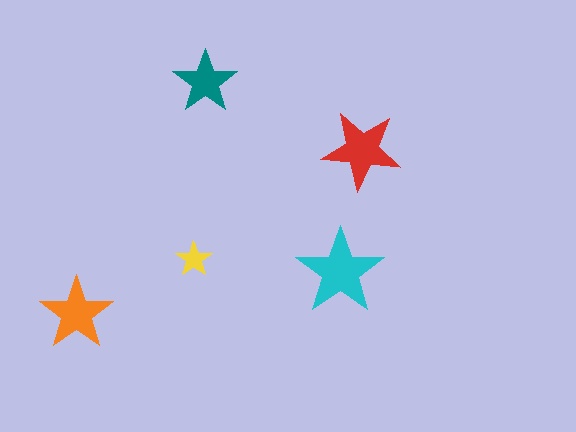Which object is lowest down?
The orange star is bottommost.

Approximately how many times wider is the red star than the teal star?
About 1.5 times wider.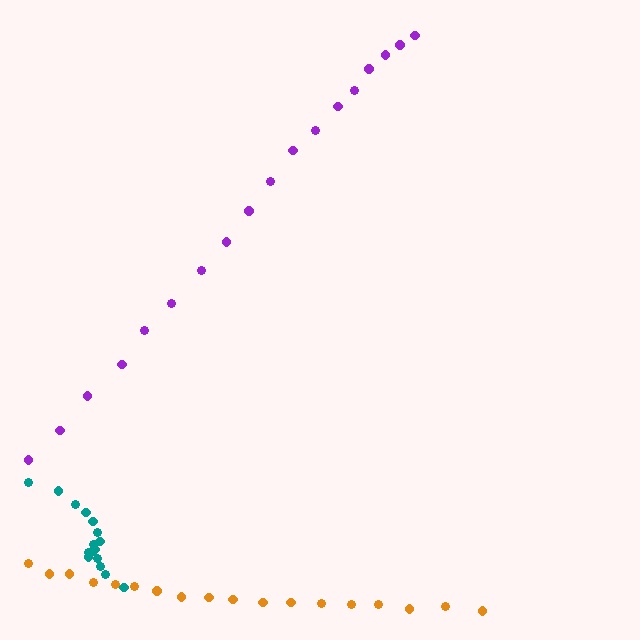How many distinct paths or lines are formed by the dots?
There are 3 distinct paths.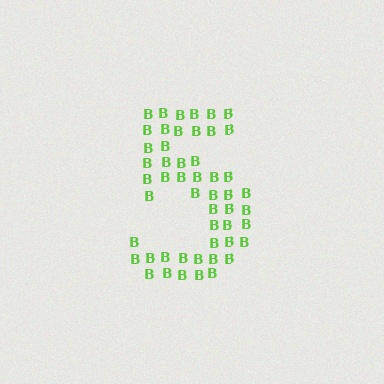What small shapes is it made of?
It is made of small letter B's.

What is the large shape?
The large shape is the digit 5.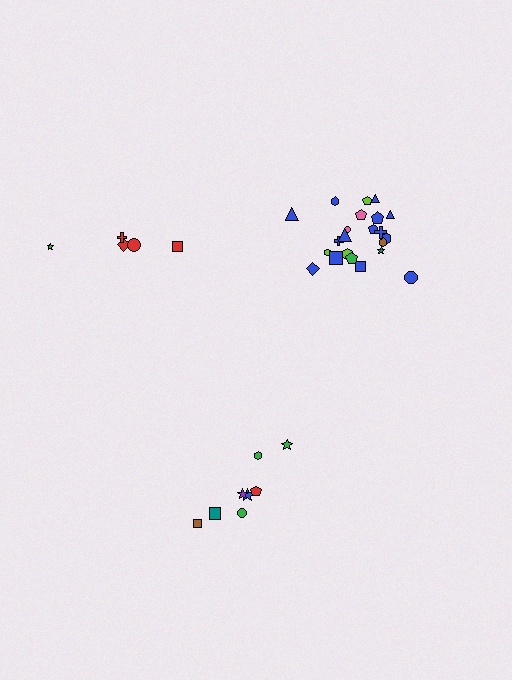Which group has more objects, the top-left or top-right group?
The top-right group.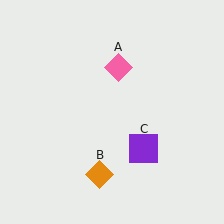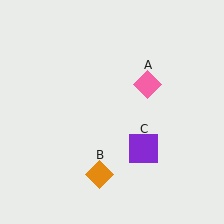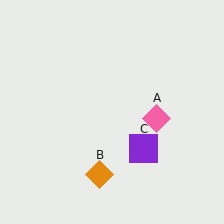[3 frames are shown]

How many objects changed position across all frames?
1 object changed position: pink diamond (object A).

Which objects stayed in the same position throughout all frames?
Orange diamond (object B) and purple square (object C) remained stationary.